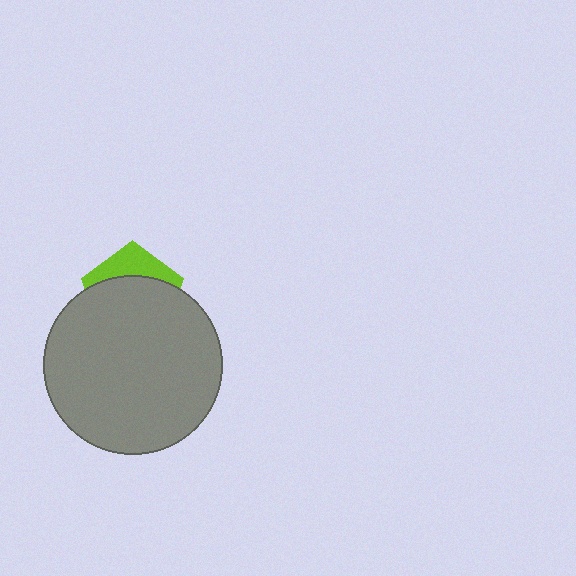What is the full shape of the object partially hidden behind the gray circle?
The partially hidden object is a lime pentagon.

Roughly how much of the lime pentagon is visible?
A small part of it is visible (roughly 30%).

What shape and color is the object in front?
The object in front is a gray circle.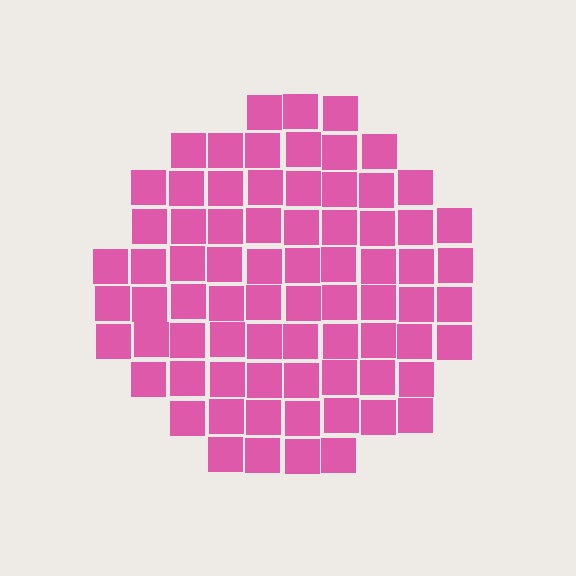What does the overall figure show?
The overall figure shows a circle.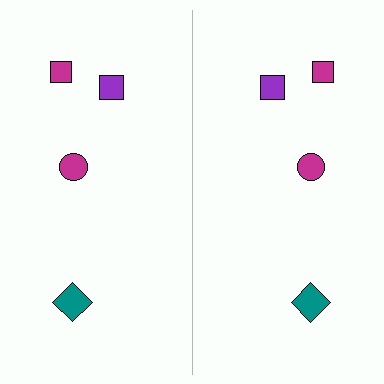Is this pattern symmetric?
Yes, this pattern has bilateral (reflection) symmetry.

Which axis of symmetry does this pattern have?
The pattern has a vertical axis of symmetry running through the center of the image.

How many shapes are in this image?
There are 8 shapes in this image.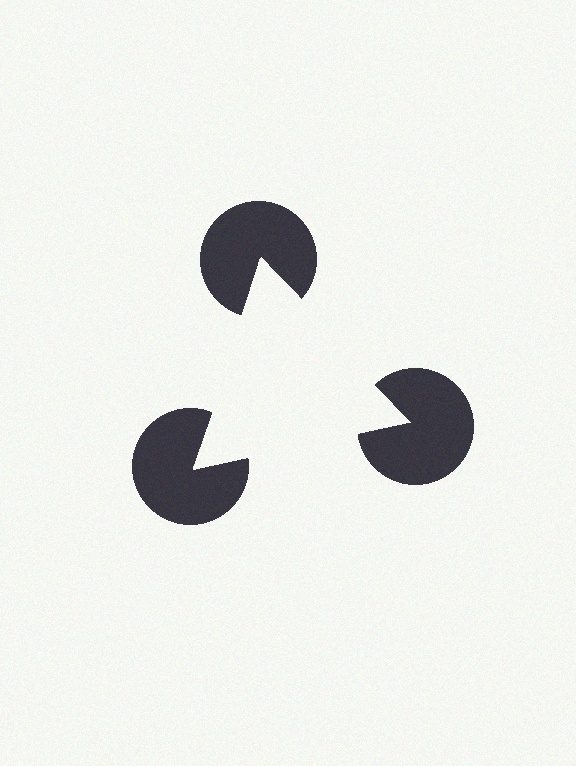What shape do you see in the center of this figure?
An illusory triangle — its edges are inferred from the aligned wedge cuts in the pac-man discs, not physically drawn.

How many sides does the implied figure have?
3 sides.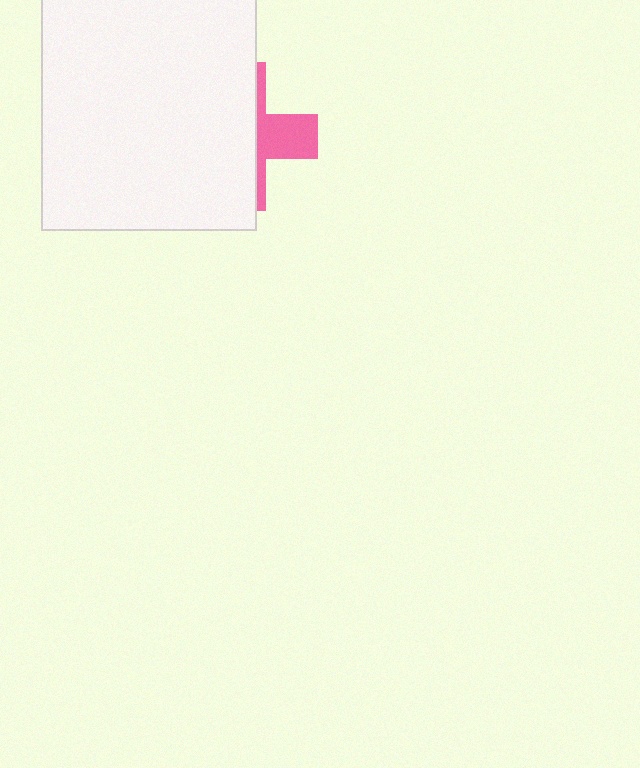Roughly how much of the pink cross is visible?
A small part of it is visible (roughly 32%).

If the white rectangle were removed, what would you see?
You would see the complete pink cross.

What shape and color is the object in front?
The object in front is a white rectangle.